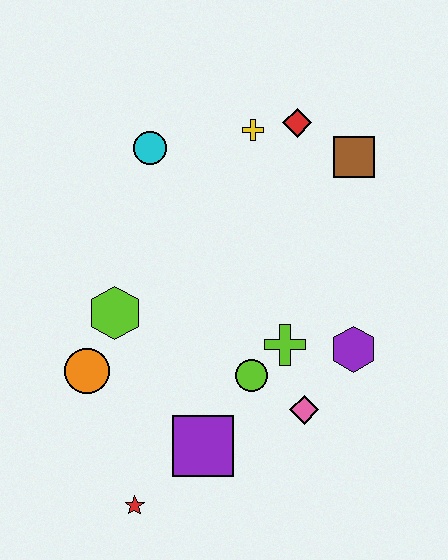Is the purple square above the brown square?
No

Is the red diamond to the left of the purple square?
No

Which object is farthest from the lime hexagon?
The brown square is farthest from the lime hexagon.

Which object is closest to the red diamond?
The yellow cross is closest to the red diamond.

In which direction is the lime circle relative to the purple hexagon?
The lime circle is to the left of the purple hexagon.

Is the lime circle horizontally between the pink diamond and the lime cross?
No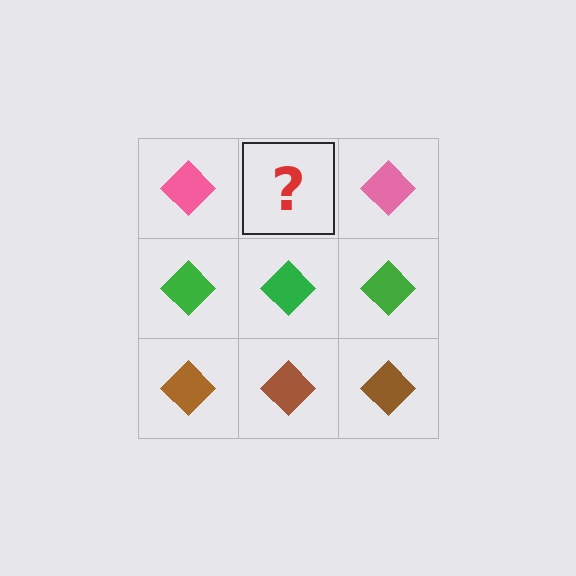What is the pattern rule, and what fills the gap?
The rule is that each row has a consistent color. The gap should be filled with a pink diamond.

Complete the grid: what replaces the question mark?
The question mark should be replaced with a pink diamond.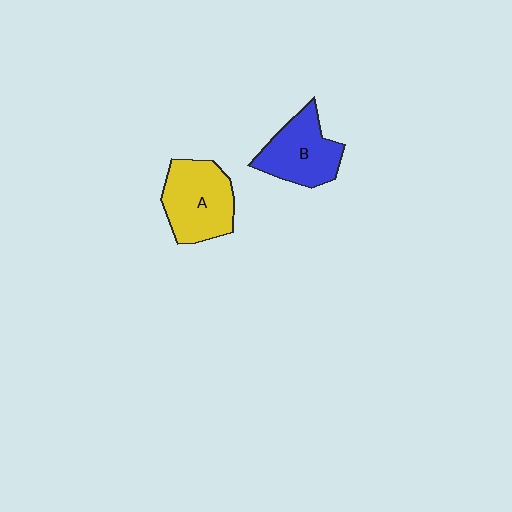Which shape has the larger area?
Shape A (yellow).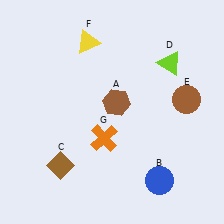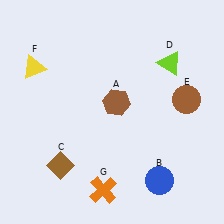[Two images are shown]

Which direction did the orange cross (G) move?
The orange cross (G) moved down.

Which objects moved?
The objects that moved are: the yellow triangle (F), the orange cross (G).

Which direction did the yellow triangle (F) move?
The yellow triangle (F) moved left.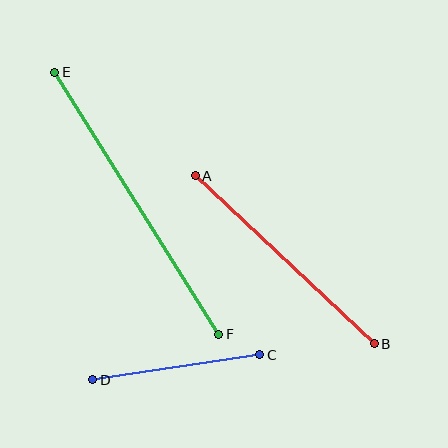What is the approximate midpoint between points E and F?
The midpoint is at approximately (137, 203) pixels.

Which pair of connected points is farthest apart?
Points E and F are farthest apart.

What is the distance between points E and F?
The distance is approximately 309 pixels.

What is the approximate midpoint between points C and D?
The midpoint is at approximately (176, 367) pixels.